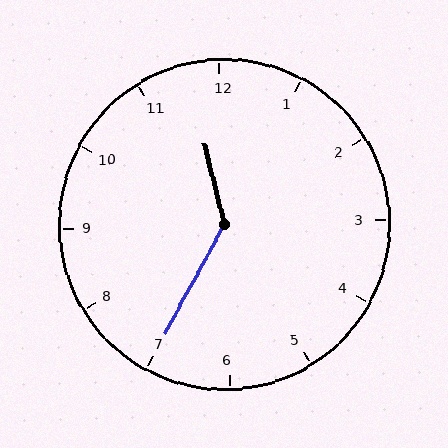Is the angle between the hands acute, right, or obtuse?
It is obtuse.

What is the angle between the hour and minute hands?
Approximately 138 degrees.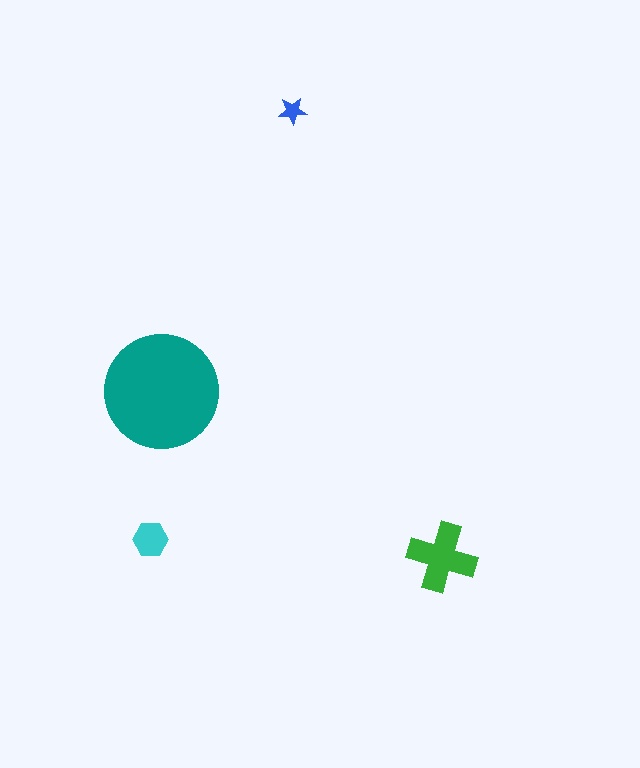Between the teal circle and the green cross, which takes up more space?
The teal circle.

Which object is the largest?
The teal circle.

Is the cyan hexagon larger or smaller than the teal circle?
Smaller.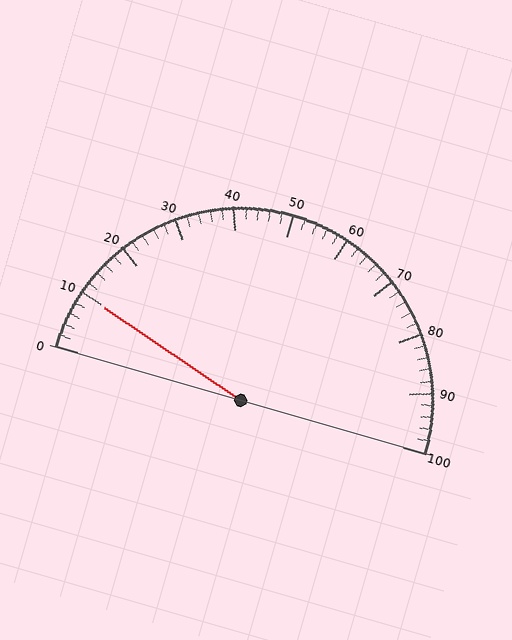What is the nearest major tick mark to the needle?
The nearest major tick mark is 10.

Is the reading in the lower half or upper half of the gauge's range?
The reading is in the lower half of the range (0 to 100).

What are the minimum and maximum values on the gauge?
The gauge ranges from 0 to 100.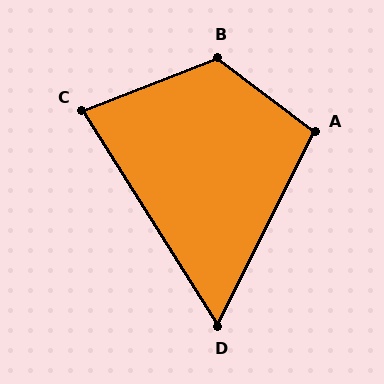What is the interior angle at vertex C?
Approximately 79 degrees (acute).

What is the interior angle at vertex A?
Approximately 101 degrees (obtuse).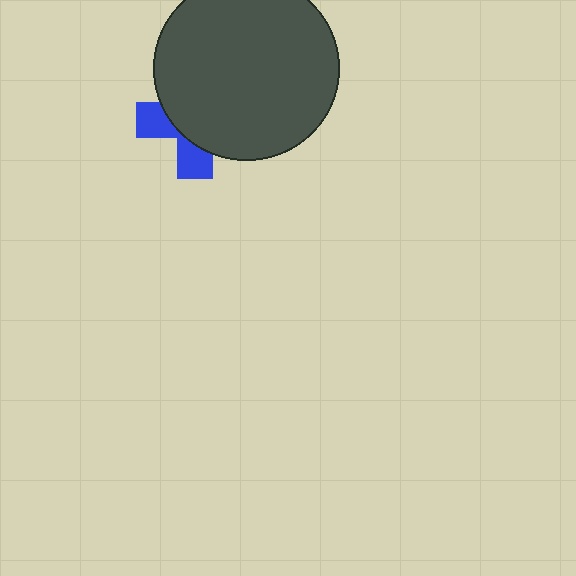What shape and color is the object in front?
The object in front is a dark gray circle.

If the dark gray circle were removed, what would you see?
You would see the complete blue cross.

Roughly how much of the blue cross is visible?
A small part of it is visible (roughly 34%).